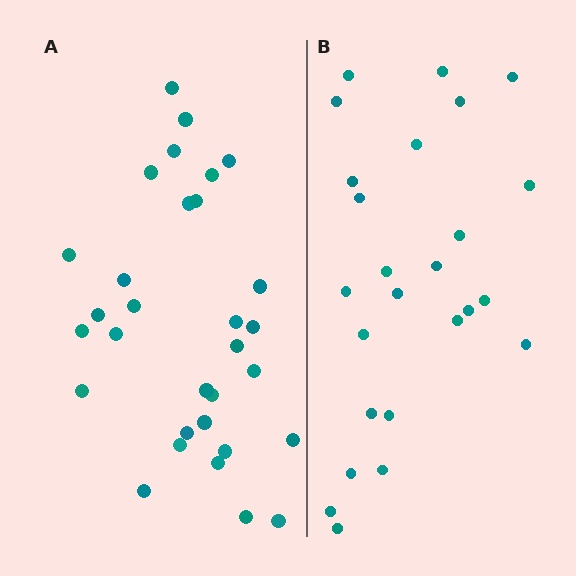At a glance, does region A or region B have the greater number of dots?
Region A (the left region) has more dots.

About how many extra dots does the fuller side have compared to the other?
Region A has about 6 more dots than region B.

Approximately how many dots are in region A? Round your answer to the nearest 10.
About 30 dots. (The exact count is 31, which rounds to 30.)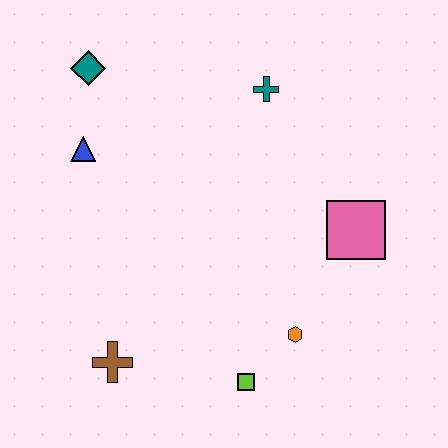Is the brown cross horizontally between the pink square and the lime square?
No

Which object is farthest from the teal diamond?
The lime square is farthest from the teal diamond.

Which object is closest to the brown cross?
The lime square is closest to the brown cross.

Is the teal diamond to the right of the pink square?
No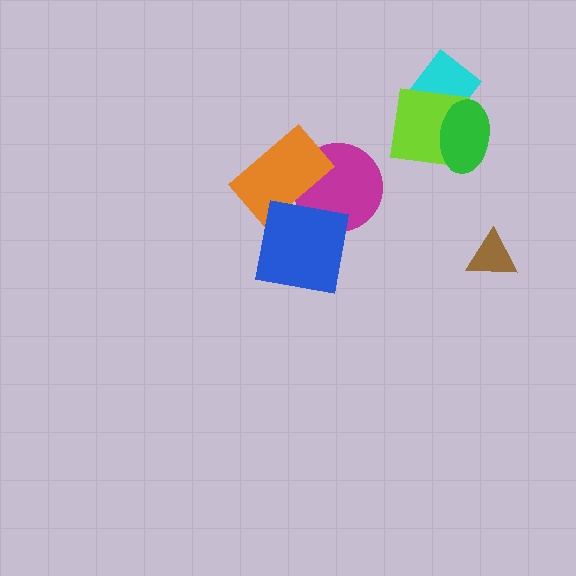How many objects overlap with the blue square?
2 objects overlap with the blue square.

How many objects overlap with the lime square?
2 objects overlap with the lime square.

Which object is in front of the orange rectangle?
The blue square is in front of the orange rectangle.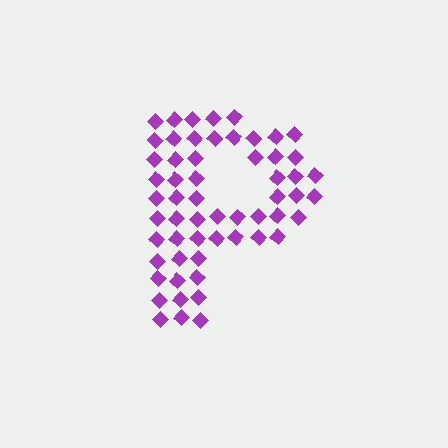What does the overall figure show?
The overall figure shows the letter P.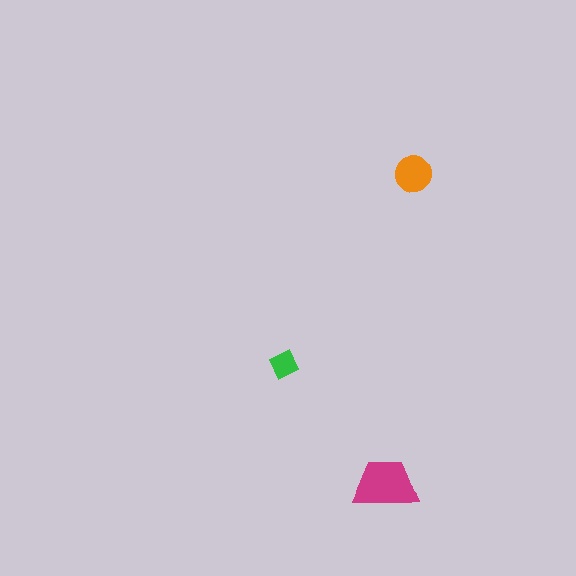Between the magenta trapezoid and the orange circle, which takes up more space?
The magenta trapezoid.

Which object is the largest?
The magenta trapezoid.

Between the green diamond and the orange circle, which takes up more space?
The orange circle.